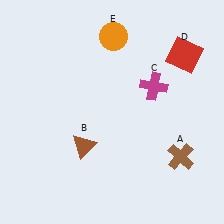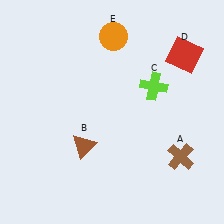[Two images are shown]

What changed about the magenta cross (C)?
In Image 1, C is magenta. In Image 2, it changed to lime.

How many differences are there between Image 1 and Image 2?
There is 1 difference between the two images.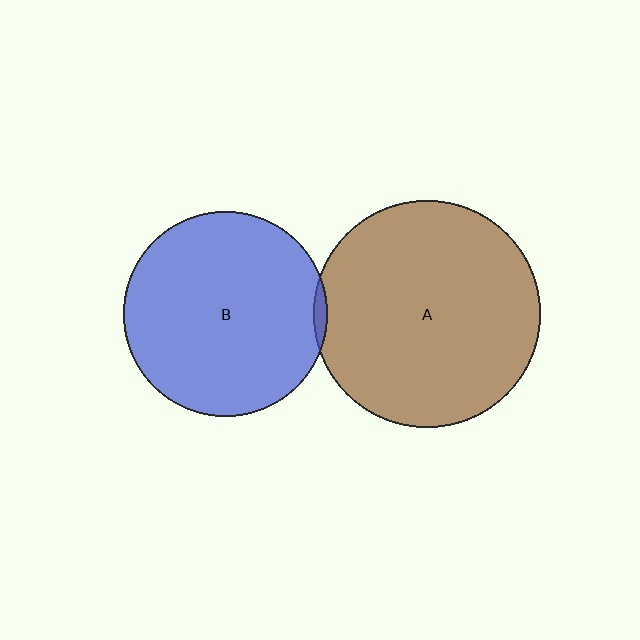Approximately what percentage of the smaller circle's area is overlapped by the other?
Approximately 5%.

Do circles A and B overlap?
Yes.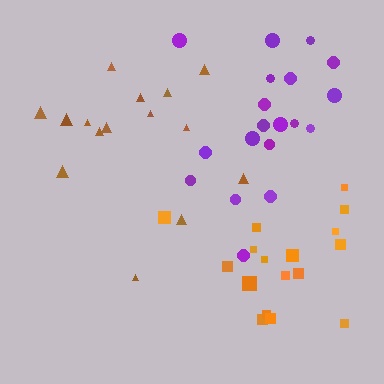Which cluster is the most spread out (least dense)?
Brown.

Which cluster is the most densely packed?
Orange.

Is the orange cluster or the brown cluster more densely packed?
Orange.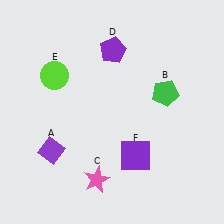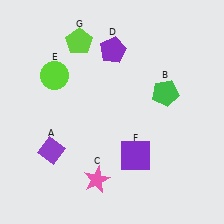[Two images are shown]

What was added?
A lime pentagon (G) was added in Image 2.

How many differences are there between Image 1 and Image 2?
There is 1 difference between the two images.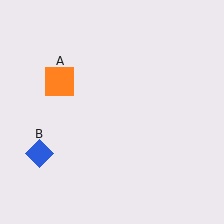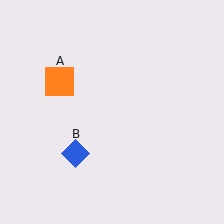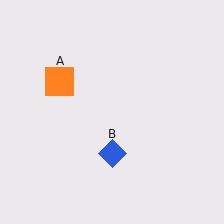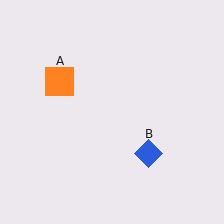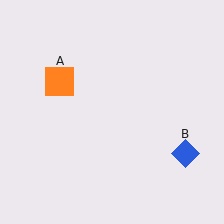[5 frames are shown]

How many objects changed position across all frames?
1 object changed position: blue diamond (object B).